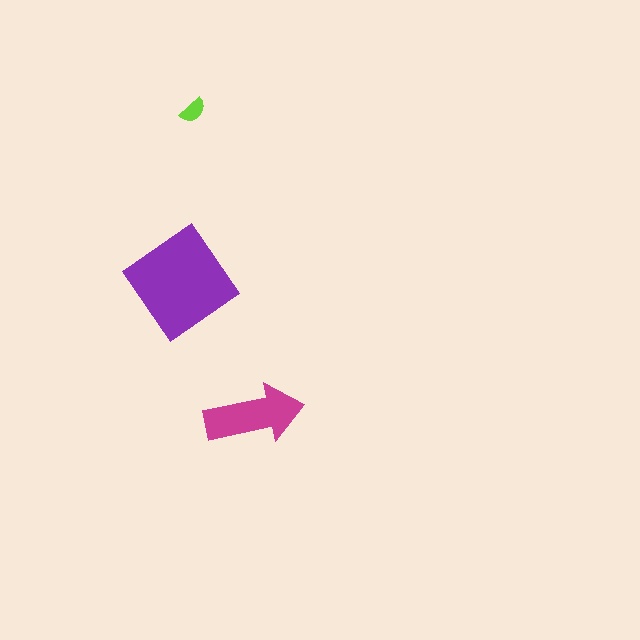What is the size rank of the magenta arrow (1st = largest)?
2nd.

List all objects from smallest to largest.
The lime semicircle, the magenta arrow, the purple diamond.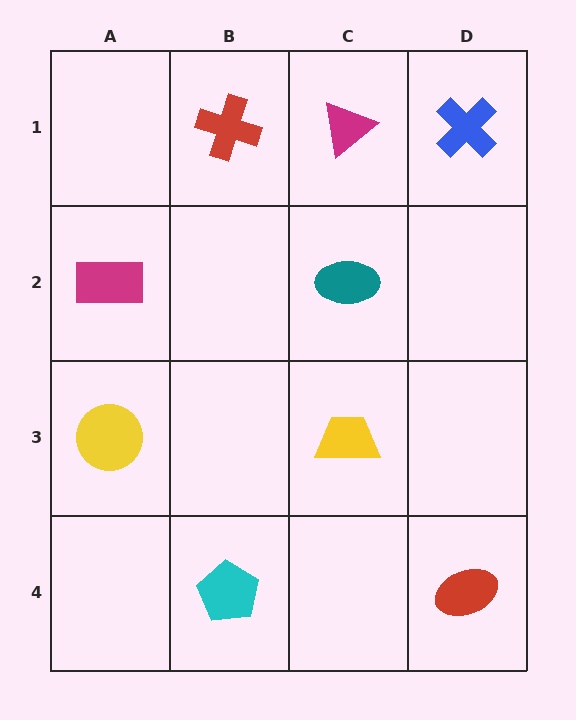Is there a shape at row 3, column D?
No, that cell is empty.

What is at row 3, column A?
A yellow circle.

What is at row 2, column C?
A teal ellipse.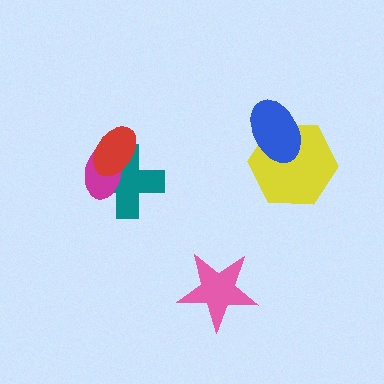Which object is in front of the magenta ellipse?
The red ellipse is in front of the magenta ellipse.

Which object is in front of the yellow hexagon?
The blue ellipse is in front of the yellow hexagon.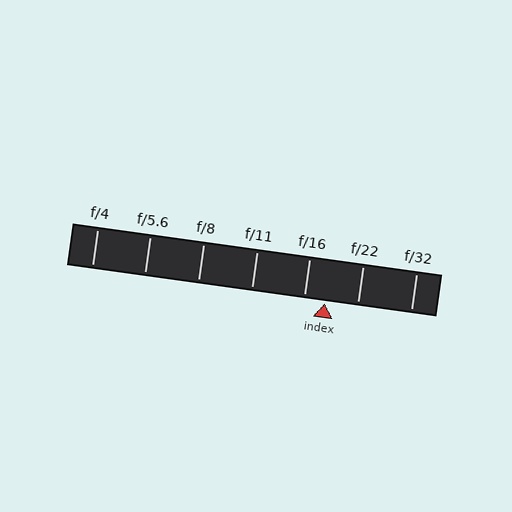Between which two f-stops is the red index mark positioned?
The index mark is between f/16 and f/22.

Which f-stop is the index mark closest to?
The index mark is closest to f/16.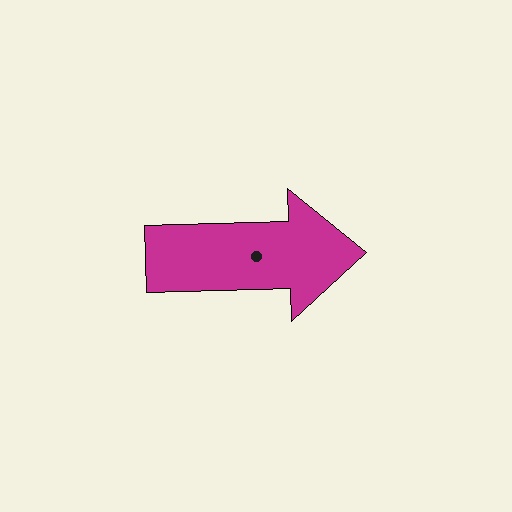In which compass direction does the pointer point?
East.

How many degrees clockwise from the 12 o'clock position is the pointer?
Approximately 88 degrees.